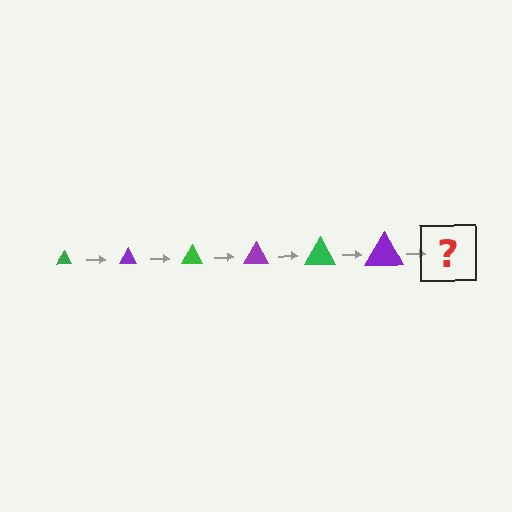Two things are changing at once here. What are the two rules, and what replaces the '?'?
The two rules are that the triangle grows larger each step and the color cycles through green and purple. The '?' should be a green triangle, larger than the previous one.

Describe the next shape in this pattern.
It should be a green triangle, larger than the previous one.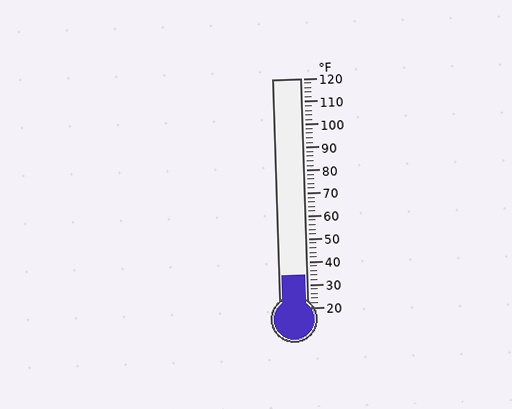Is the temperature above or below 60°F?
The temperature is below 60°F.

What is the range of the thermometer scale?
The thermometer scale ranges from 20°F to 120°F.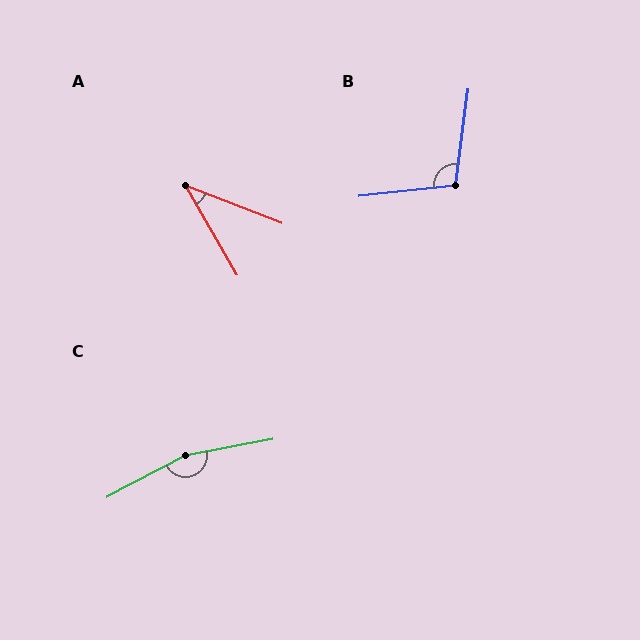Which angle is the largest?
C, at approximately 163 degrees.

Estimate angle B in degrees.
Approximately 104 degrees.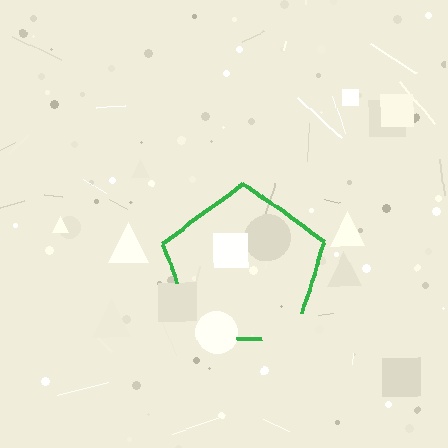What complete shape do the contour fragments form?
The contour fragments form a pentagon.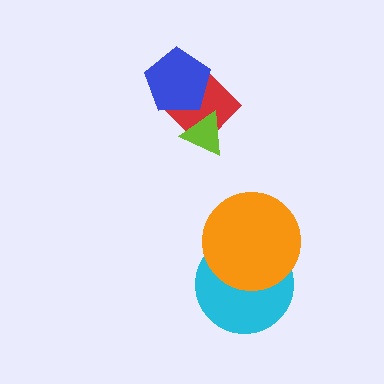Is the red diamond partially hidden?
Yes, it is partially covered by another shape.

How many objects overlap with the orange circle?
1 object overlaps with the orange circle.